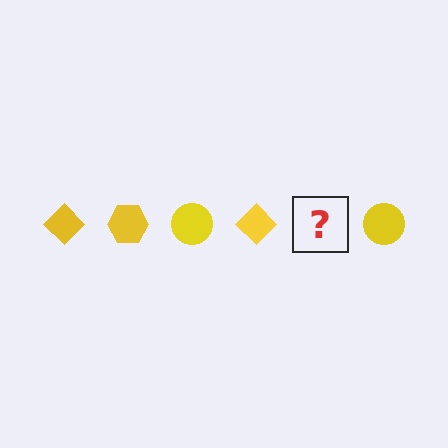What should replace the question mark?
The question mark should be replaced with a yellow hexagon.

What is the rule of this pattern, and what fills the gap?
The rule is that the pattern cycles through diamond, hexagon, circle shapes in yellow. The gap should be filled with a yellow hexagon.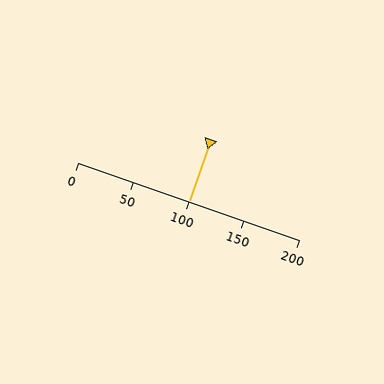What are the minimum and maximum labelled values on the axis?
The axis runs from 0 to 200.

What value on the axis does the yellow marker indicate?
The marker indicates approximately 100.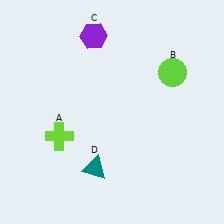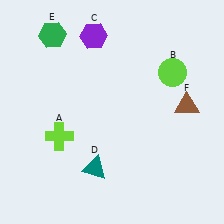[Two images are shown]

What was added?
A green hexagon (E), a brown triangle (F) were added in Image 2.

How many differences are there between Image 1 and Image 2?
There are 2 differences between the two images.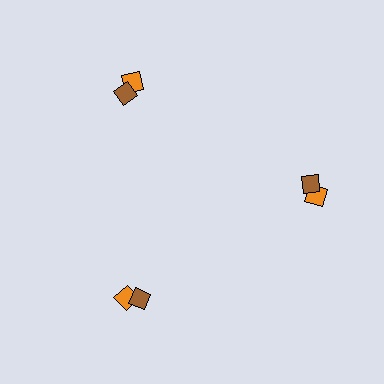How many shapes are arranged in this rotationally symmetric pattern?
There are 6 shapes, arranged in 3 groups of 2.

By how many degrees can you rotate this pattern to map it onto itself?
The pattern maps onto itself every 120 degrees of rotation.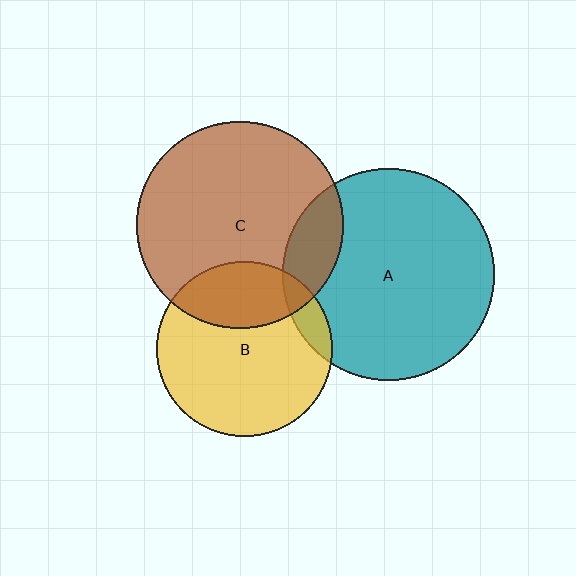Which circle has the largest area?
Circle A (teal).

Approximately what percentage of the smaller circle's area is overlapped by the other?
Approximately 30%.